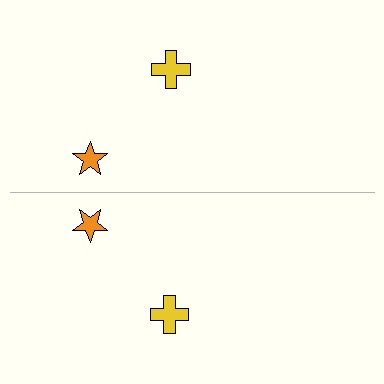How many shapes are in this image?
There are 4 shapes in this image.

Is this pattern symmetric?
Yes, this pattern has bilateral (reflection) symmetry.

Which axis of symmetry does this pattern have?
The pattern has a horizontal axis of symmetry running through the center of the image.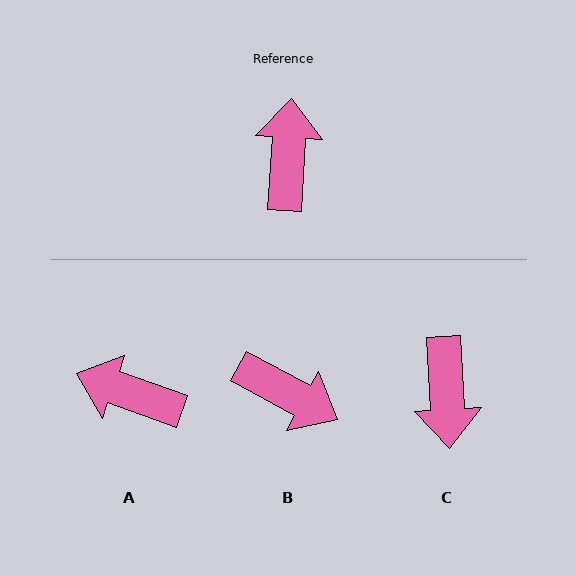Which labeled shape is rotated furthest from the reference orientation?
C, about 173 degrees away.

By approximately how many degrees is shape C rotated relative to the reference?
Approximately 173 degrees clockwise.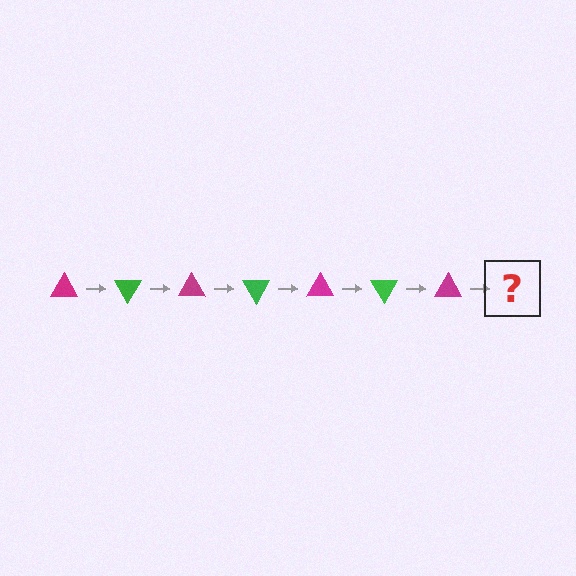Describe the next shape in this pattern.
It should be a green triangle, rotated 420 degrees from the start.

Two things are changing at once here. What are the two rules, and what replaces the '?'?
The two rules are that it rotates 60 degrees each step and the color cycles through magenta and green. The '?' should be a green triangle, rotated 420 degrees from the start.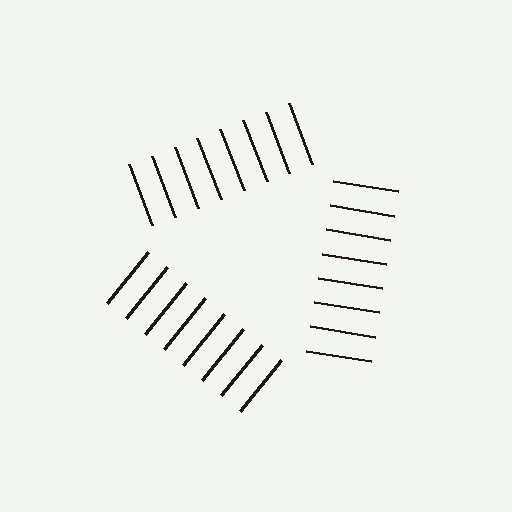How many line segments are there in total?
24 — 8 along each of the 3 edges.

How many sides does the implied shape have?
3 sides — the line-ends trace a triangle.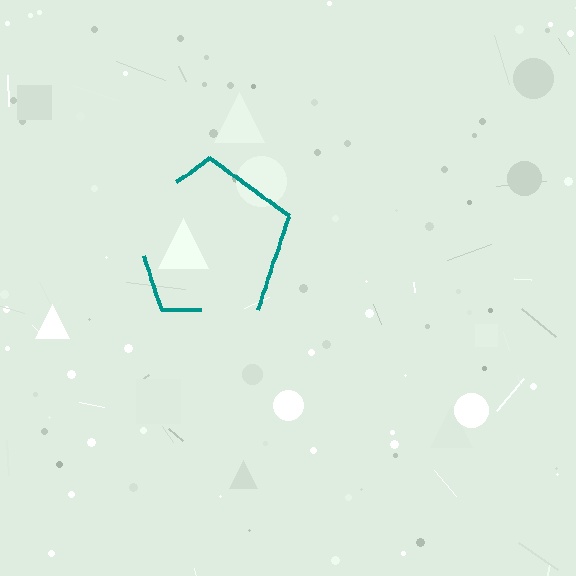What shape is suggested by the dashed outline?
The dashed outline suggests a pentagon.